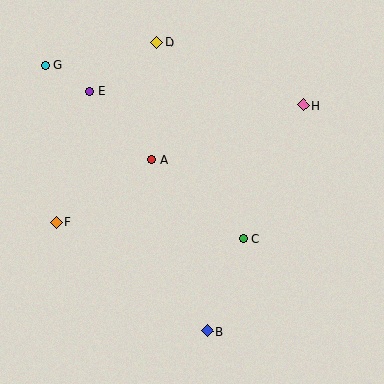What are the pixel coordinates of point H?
Point H is at (303, 105).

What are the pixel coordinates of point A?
Point A is at (151, 160).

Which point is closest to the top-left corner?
Point G is closest to the top-left corner.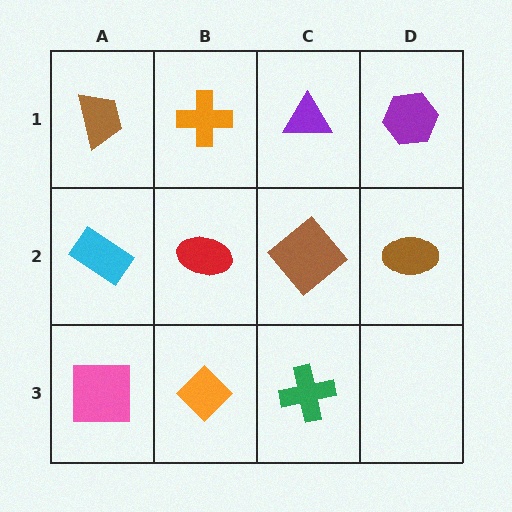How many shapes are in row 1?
4 shapes.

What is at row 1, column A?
A brown trapezoid.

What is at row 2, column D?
A brown ellipse.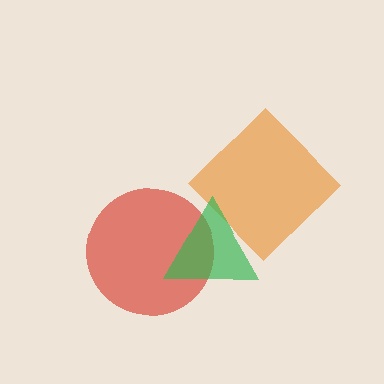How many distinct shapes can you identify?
There are 3 distinct shapes: a red circle, an orange diamond, a green triangle.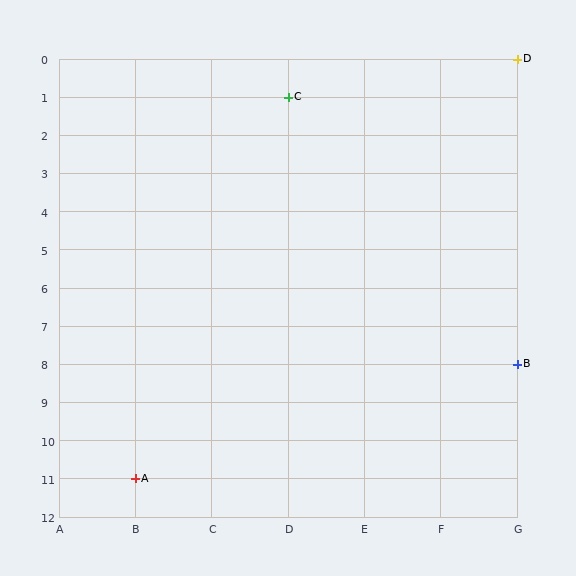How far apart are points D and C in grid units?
Points D and C are 3 columns and 1 row apart (about 3.2 grid units diagonally).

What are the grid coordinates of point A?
Point A is at grid coordinates (B, 11).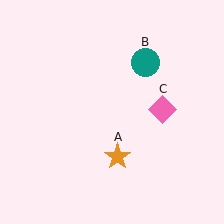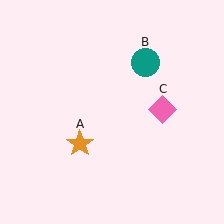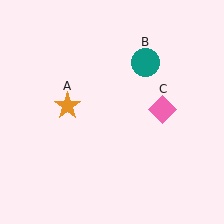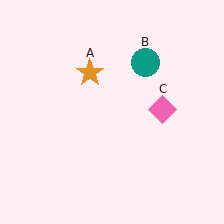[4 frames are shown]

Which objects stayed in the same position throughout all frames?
Teal circle (object B) and pink diamond (object C) remained stationary.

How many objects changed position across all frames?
1 object changed position: orange star (object A).